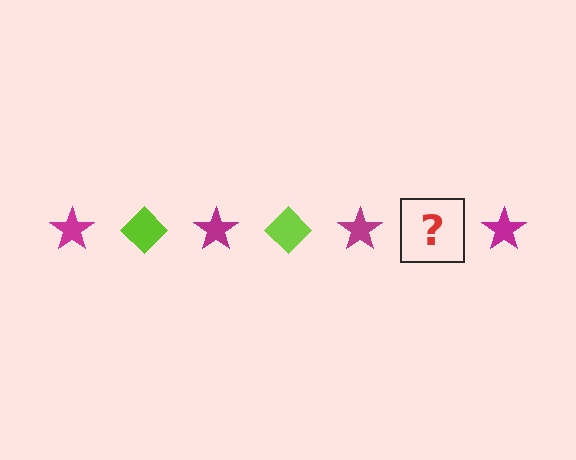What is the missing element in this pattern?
The missing element is a lime diamond.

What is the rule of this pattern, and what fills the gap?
The rule is that the pattern alternates between magenta star and lime diamond. The gap should be filled with a lime diamond.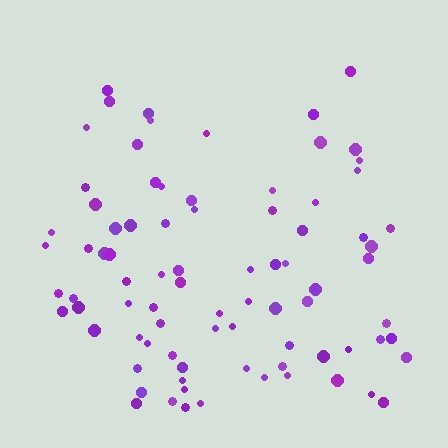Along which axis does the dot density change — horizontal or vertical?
Vertical.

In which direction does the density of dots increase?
From top to bottom, with the bottom side densest.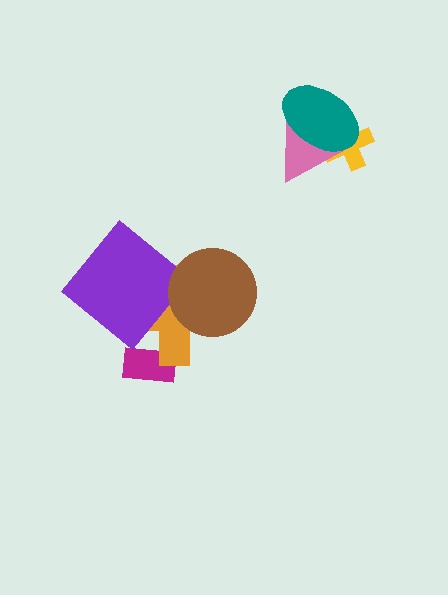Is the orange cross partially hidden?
Yes, it is partially covered by another shape.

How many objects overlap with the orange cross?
3 objects overlap with the orange cross.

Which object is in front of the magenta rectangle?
The orange cross is in front of the magenta rectangle.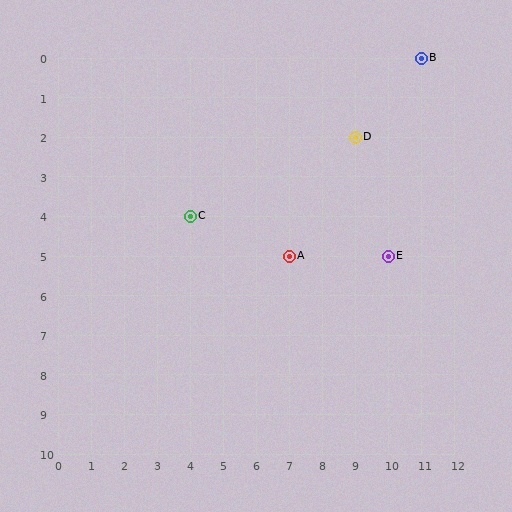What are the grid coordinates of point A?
Point A is at grid coordinates (7, 5).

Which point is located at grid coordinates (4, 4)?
Point C is at (4, 4).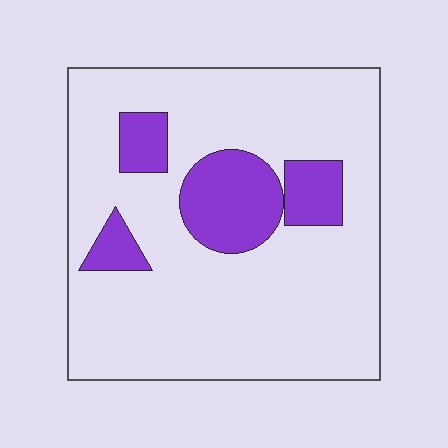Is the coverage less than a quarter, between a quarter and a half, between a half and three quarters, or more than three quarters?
Less than a quarter.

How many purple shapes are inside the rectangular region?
4.